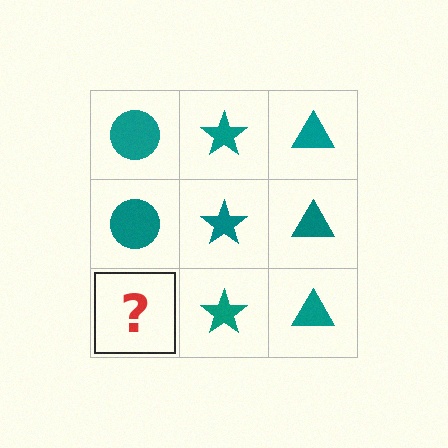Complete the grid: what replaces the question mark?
The question mark should be replaced with a teal circle.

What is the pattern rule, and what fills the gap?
The rule is that each column has a consistent shape. The gap should be filled with a teal circle.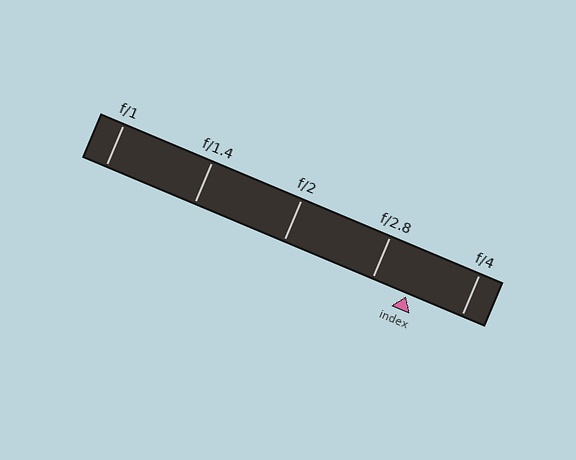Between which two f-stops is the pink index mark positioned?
The index mark is between f/2.8 and f/4.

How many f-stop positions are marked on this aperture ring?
There are 5 f-stop positions marked.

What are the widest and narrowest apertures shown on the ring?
The widest aperture shown is f/1 and the narrowest is f/4.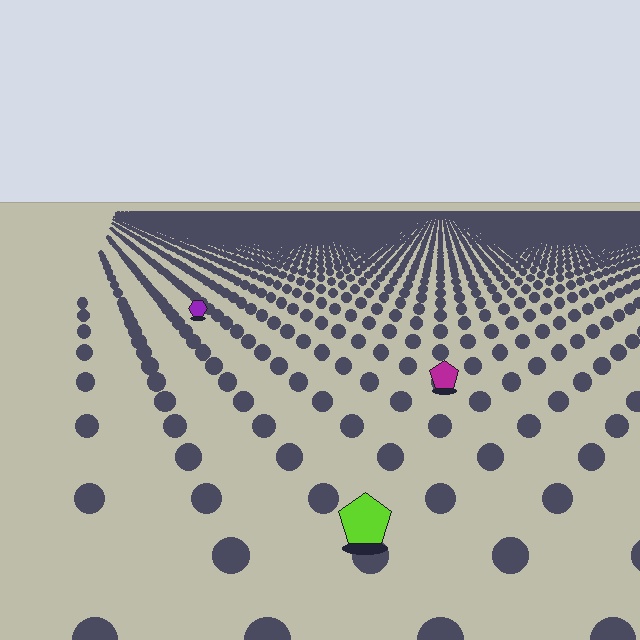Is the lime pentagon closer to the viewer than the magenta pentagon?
Yes. The lime pentagon is closer — you can tell from the texture gradient: the ground texture is coarser near it.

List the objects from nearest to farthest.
From nearest to farthest: the lime pentagon, the magenta pentagon, the purple hexagon.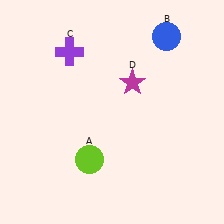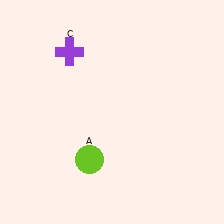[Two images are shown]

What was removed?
The magenta star (D), the blue circle (B) were removed in Image 2.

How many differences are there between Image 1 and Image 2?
There are 2 differences between the two images.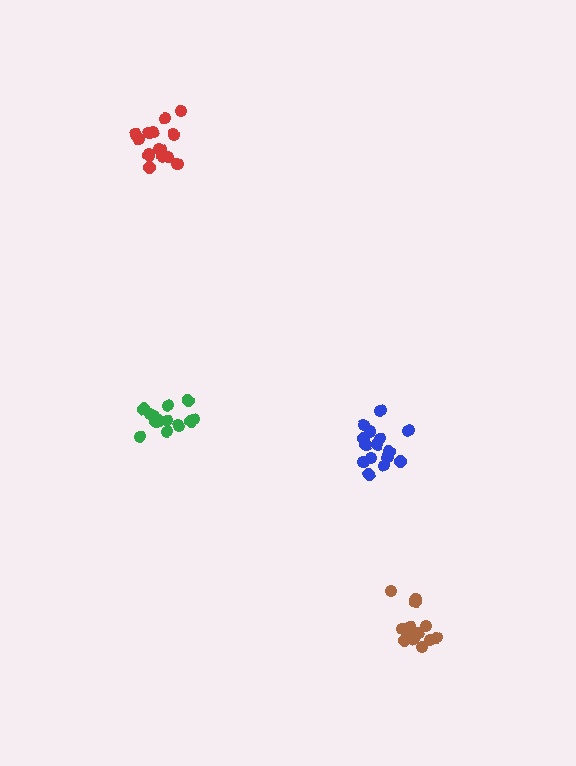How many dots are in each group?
Group 1: 15 dots, Group 2: 15 dots, Group 3: 13 dots, Group 4: 13 dots (56 total).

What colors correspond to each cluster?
The clusters are colored: red, blue, green, brown.